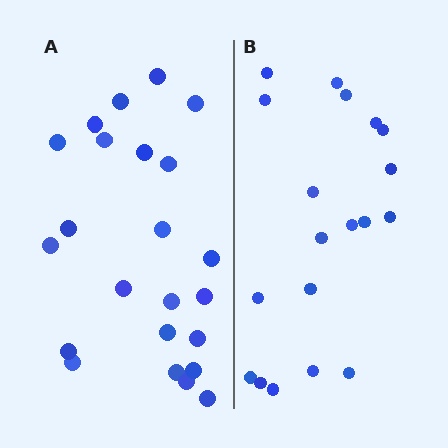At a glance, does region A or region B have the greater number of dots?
Region A (the left region) has more dots.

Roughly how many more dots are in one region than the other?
Region A has about 4 more dots than region B.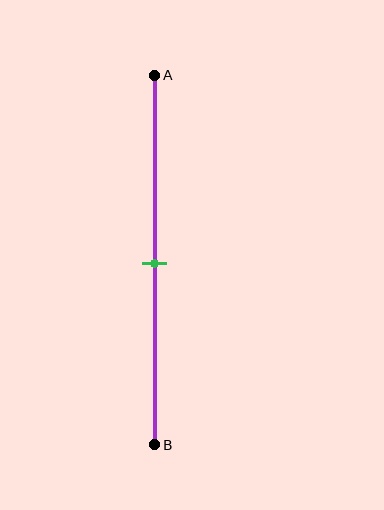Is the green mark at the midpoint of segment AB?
Yes, the mark is approximately at the midpoint.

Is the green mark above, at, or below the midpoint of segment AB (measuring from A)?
The green mark is approximately at the midpoint of segment AB.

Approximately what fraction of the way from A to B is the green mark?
The green mark is approximately 50% of the way from A to B.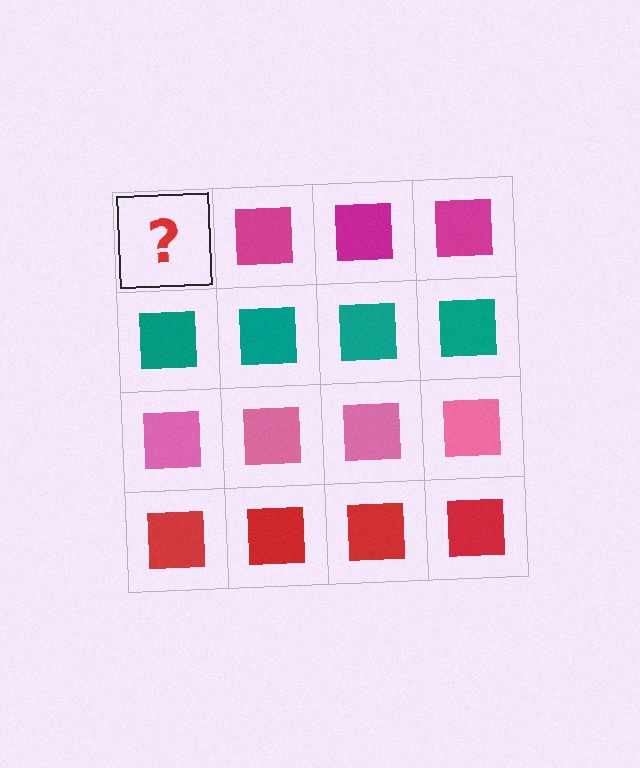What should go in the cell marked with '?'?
The missing cell should contain a magenta square.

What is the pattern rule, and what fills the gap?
The rule is that each row has a consistent color. The gap should be filled with a magenta square.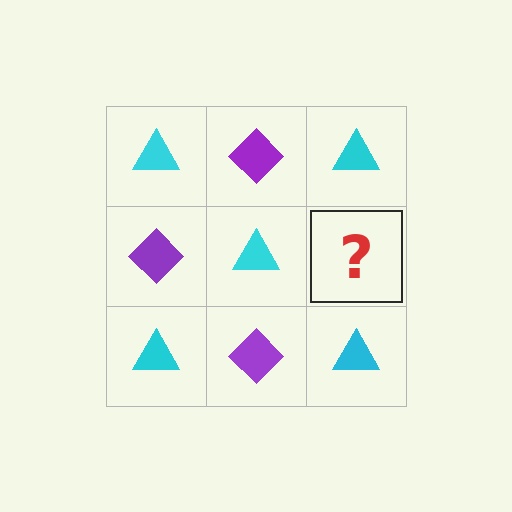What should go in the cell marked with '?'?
The missing cell should contain a purple diamond.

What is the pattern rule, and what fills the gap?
The rule is that it alternates cyan triangle and purple diamond in a checkerboard pattern. The gap should be filled with a purple diamond.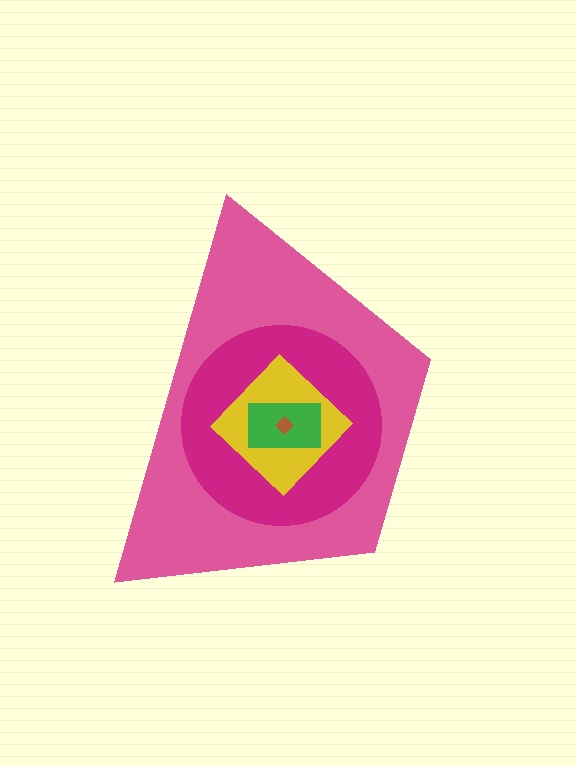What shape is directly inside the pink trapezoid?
The magenta circle.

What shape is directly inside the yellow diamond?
The green rectangle.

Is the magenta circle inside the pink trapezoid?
Yes.